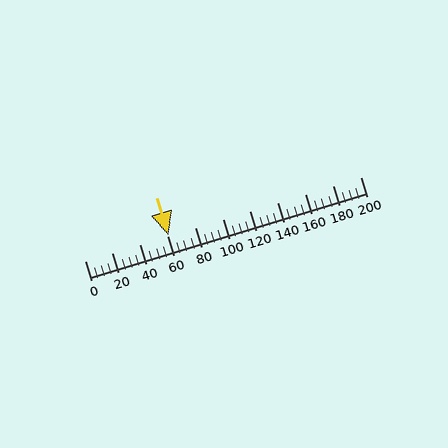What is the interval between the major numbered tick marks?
The major tick marks are spaced 20 units apart.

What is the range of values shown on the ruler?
The ruler shows values from 0 to 200.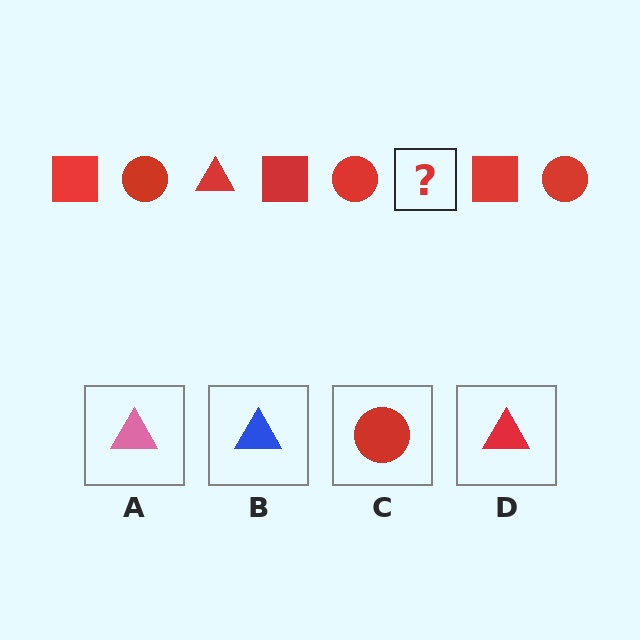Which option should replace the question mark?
Option D.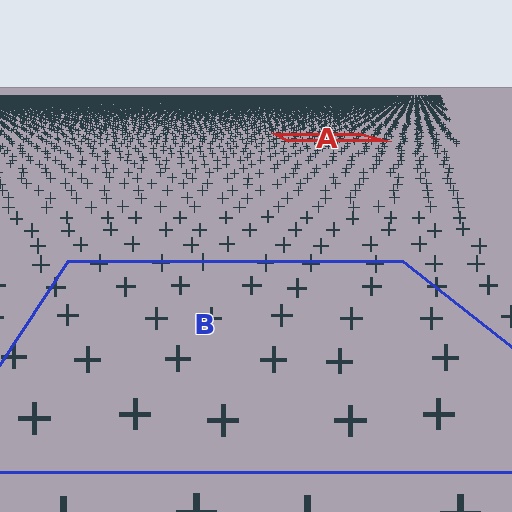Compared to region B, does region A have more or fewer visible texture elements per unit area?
Region A has more texture elements per unit area — they are packed more densely because it is farther away.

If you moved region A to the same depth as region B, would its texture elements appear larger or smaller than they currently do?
They would appear larger. At a closer depth, the same texture elements are projected at a bigger on-screen size.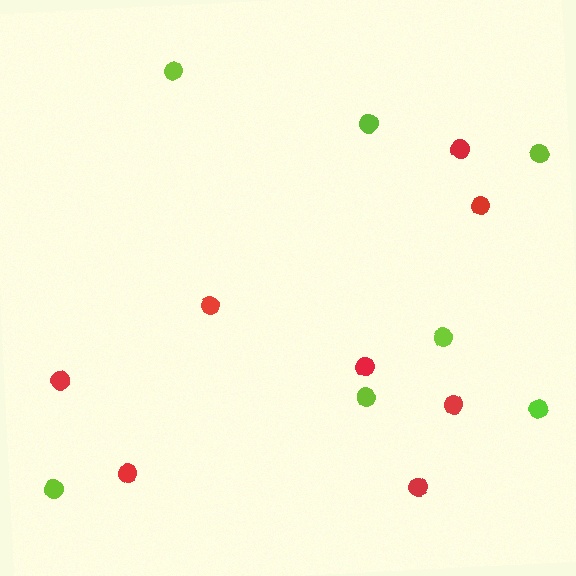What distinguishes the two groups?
There are 2 groups: one group of lime circles (7) and one group of red circles (8).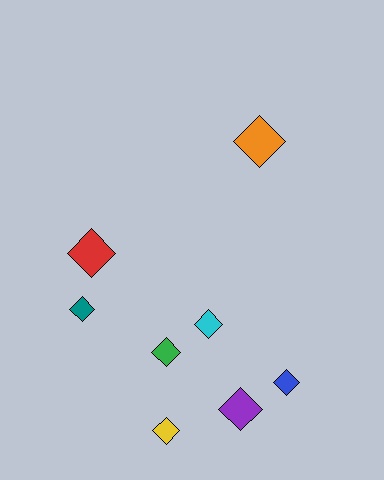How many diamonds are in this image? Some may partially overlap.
There are 8 diamonds.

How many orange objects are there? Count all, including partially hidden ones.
There is 1 orange object.